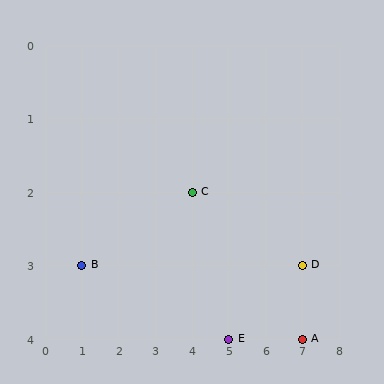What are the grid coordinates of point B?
Point B is at grid coordinates (1, 3).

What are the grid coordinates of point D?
Point D is at grid coordinates (7, 3).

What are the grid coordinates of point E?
Point E is at grid coordinates (5, 4).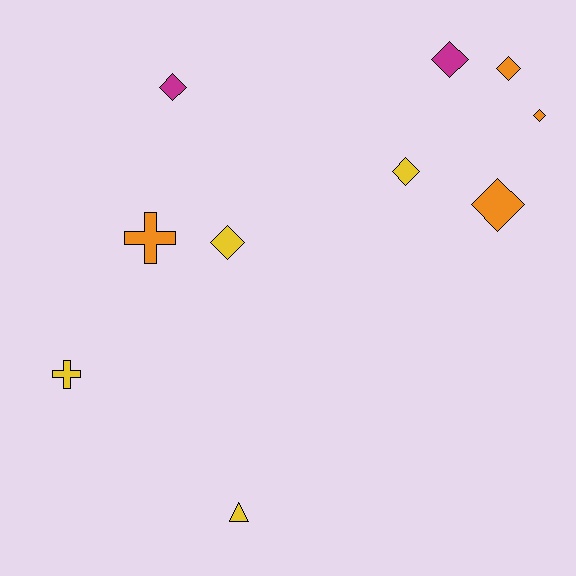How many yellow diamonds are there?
There are 2 yellow diamonds.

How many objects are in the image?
There are 10 objects.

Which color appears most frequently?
Yellow, with 4 objects.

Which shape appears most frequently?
Diamond, with 7 objects.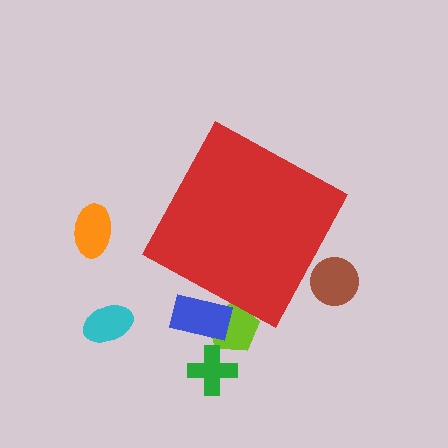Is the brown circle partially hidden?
Yes, the brown circle is partially hidden behind the red diamond.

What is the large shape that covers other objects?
A red diamond.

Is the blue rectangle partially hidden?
Yes, the blue rectangle is partially hidden behind the red diamond.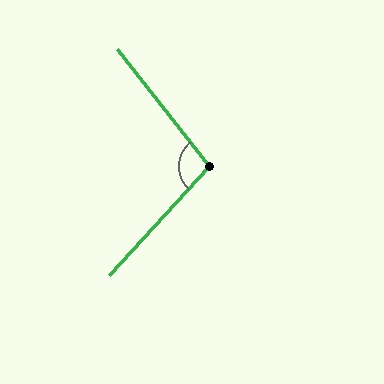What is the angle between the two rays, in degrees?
Approximately 100 degrees.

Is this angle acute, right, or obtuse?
It is obtuse.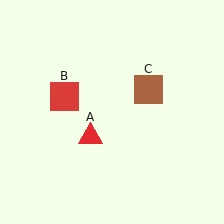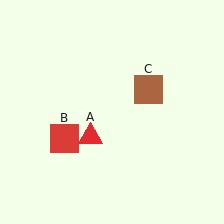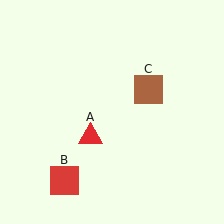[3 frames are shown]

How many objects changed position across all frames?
1 object changed position: red square (object B).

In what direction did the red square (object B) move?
The red square (object B) moved down.